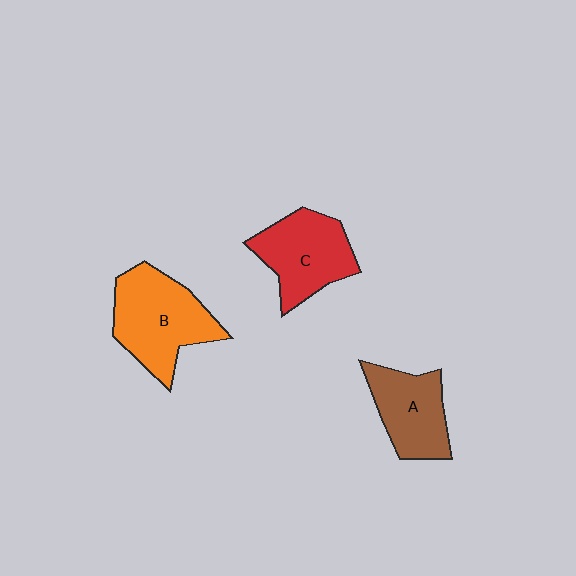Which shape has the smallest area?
Shape A (brown).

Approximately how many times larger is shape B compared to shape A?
Approximately 1.4 times.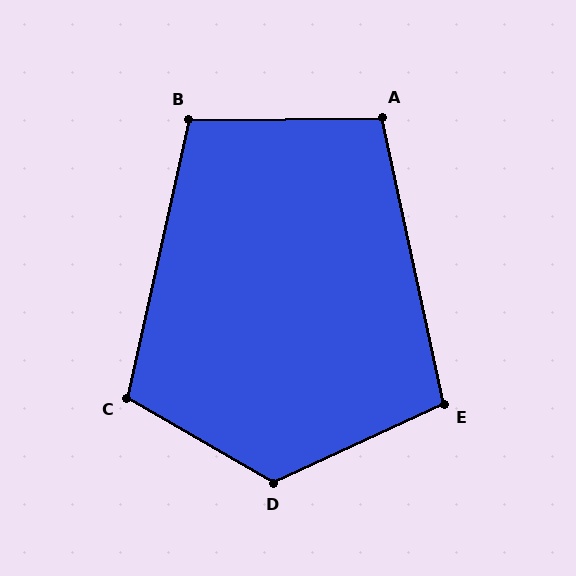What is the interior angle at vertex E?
Approximately 102 degrees (obtuse).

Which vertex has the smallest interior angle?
A, at approximately 101 degrees.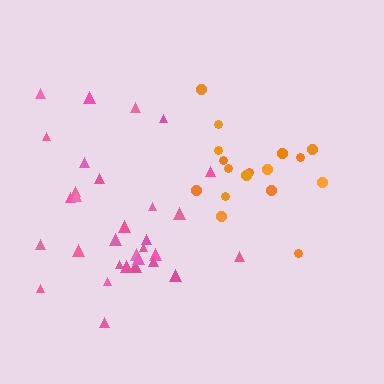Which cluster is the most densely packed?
Orange.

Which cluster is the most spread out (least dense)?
Pink.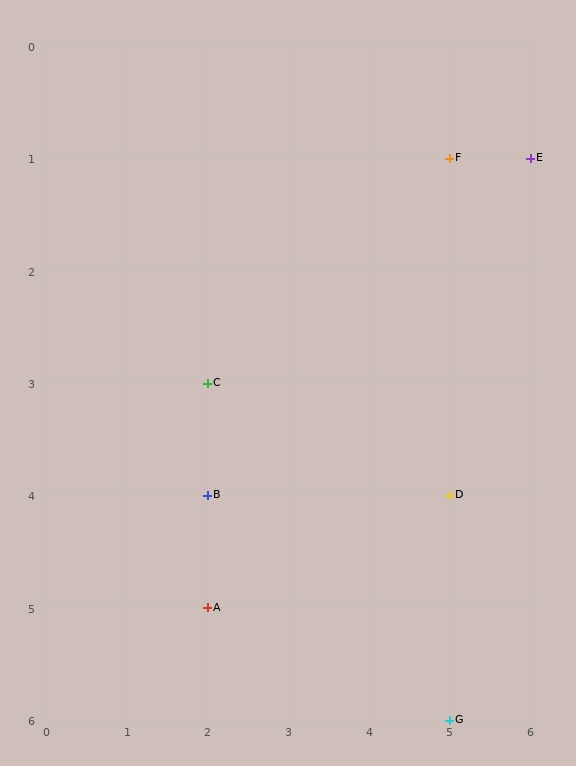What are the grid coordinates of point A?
Point A is at grid coordinates (2, 5).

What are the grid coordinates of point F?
Point F is at grid coordinates (5, 1).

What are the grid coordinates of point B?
Point B is at grid coordinates (2, 4).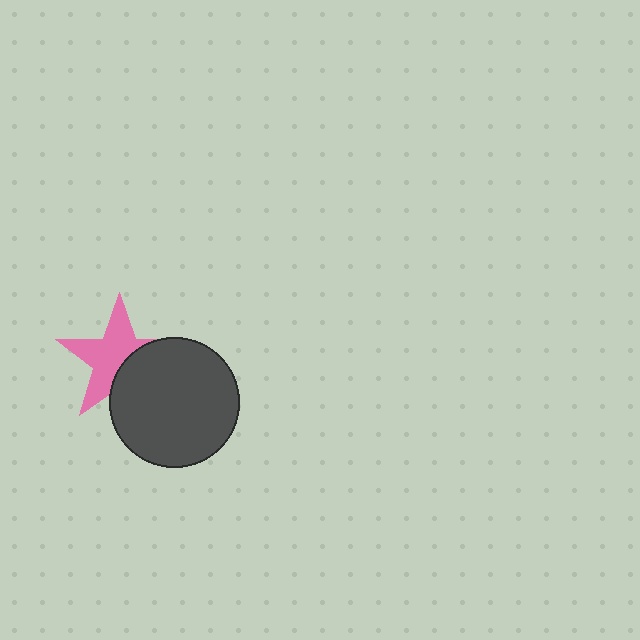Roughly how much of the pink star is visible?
About half of it is visible (roughly 61%).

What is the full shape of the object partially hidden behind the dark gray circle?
The partially hidden object is a pink star.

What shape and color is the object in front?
The object in front is a dark gray circle.